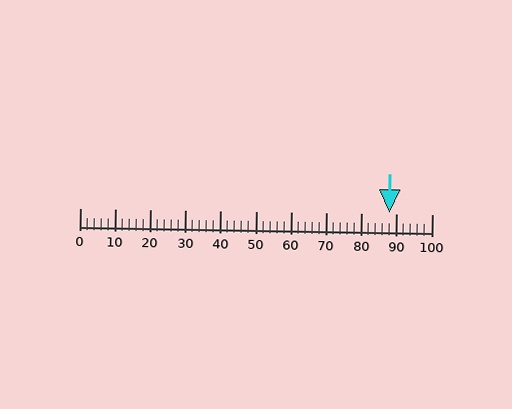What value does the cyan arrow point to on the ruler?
The cyan arrow points to approximately 88.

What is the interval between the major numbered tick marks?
The major tick marks are spaced 10 units apart.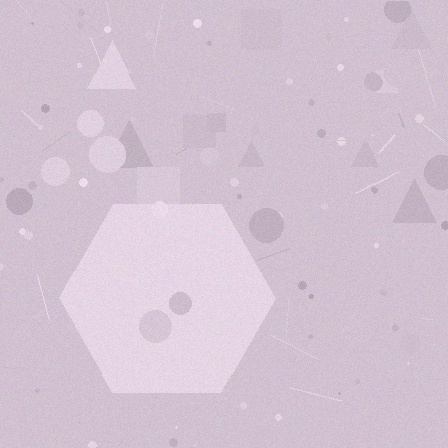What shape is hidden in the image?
A hexagon is hidden in the image.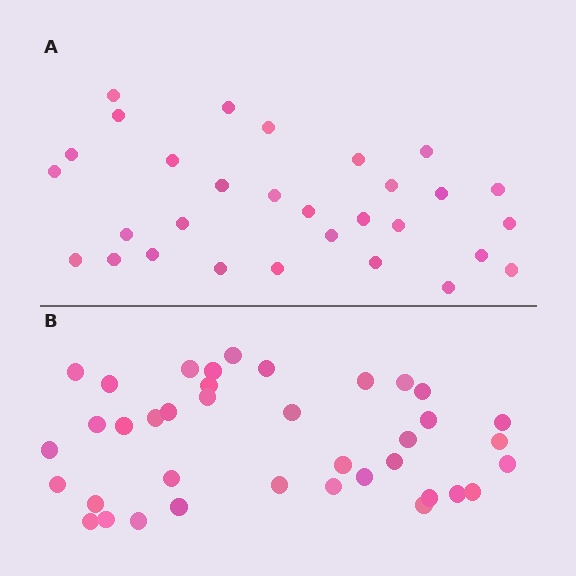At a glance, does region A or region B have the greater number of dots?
Region B (the bottom region) has more dots.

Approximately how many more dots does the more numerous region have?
Region B has roughly 8 or so more dots than region A.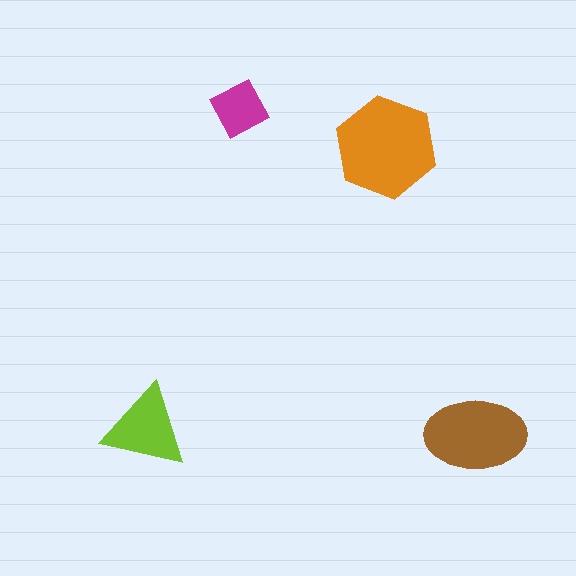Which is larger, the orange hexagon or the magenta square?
The orange hexagon.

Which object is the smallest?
The magenta square.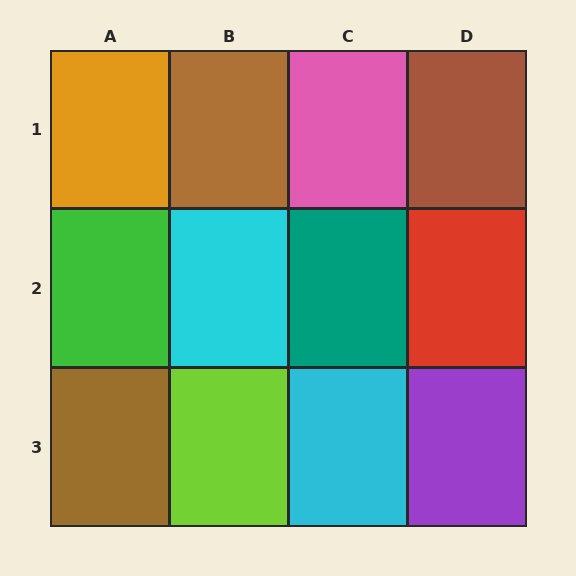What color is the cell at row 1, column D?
Brown.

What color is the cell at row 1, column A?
Orange.